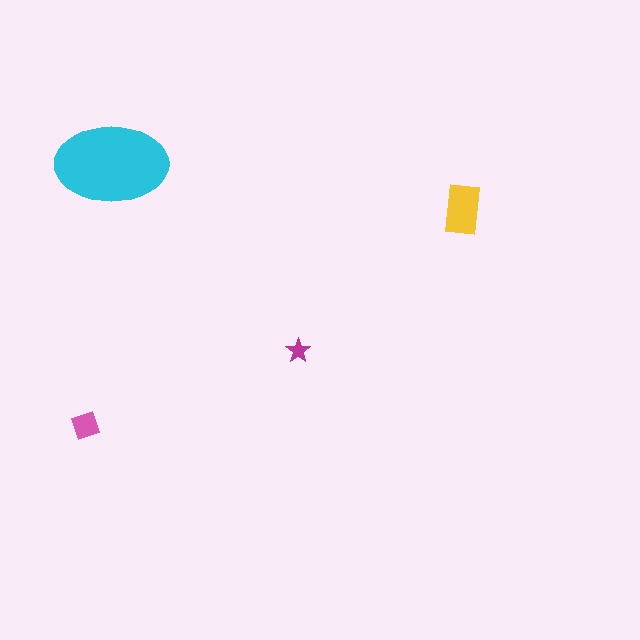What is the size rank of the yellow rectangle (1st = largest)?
2nd.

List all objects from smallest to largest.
The magenta star, the pink diamond, the yellow rectangle, the cyan ellipse.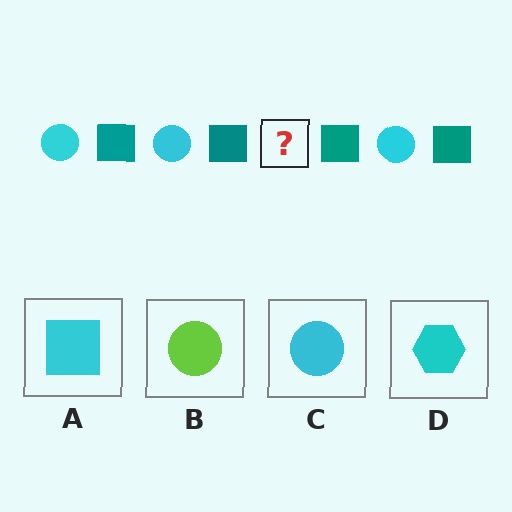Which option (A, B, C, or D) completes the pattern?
C.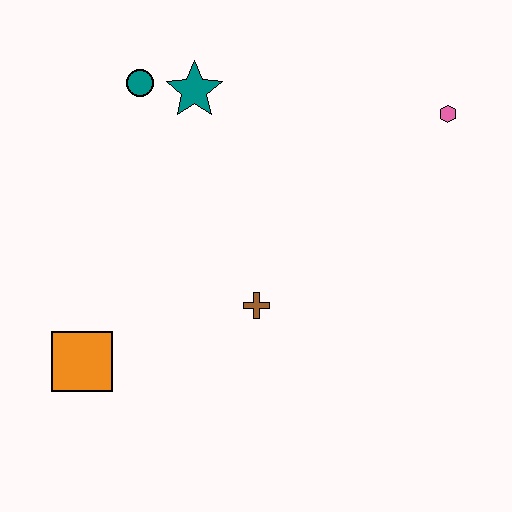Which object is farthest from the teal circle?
The pink hexagon is farthest from the teal circle.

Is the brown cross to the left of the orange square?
No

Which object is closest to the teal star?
The teal circle is closest to the teal star.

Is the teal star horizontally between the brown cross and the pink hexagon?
No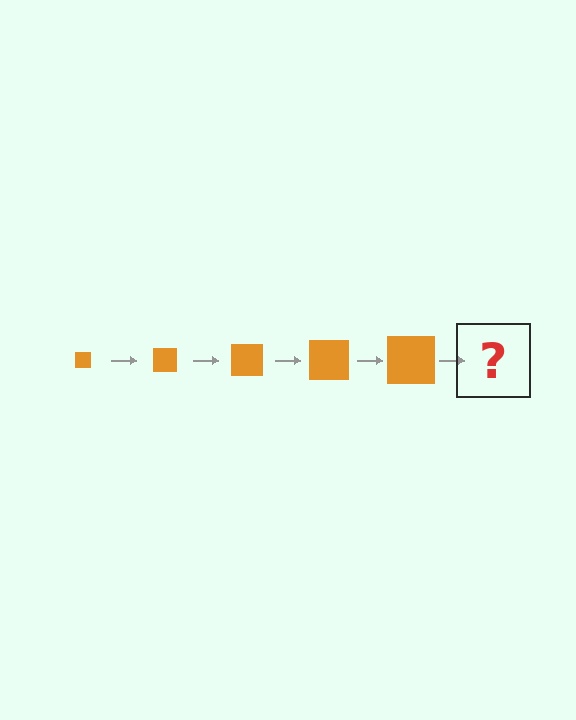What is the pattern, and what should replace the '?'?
The pattern is that the square gets progressively larger each step. The '?' should be an orange square, larger than the previous one.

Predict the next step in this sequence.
The next step is an orange square, larger than the previous one.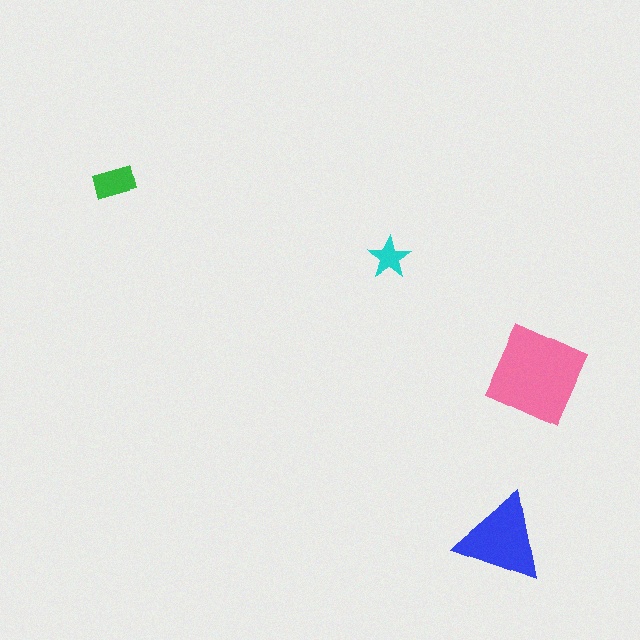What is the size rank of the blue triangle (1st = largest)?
2nd.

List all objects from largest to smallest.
The pink diamond, the blue triangle, the green rectangle, the cyan star.